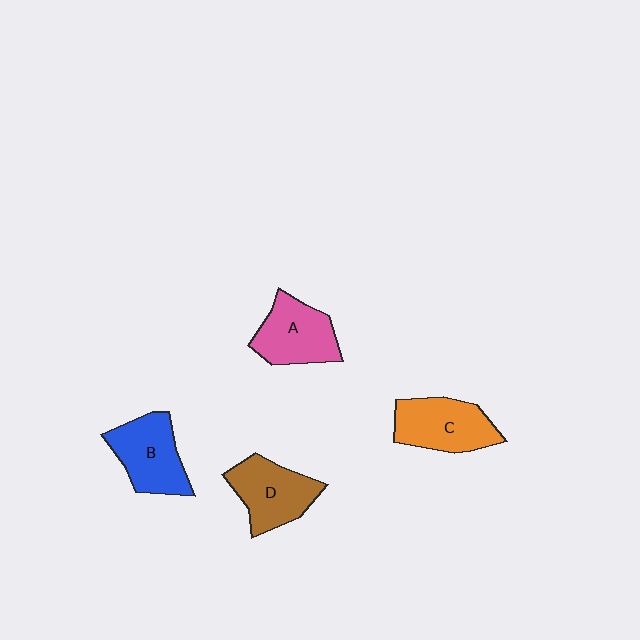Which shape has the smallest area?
Shape A (pink).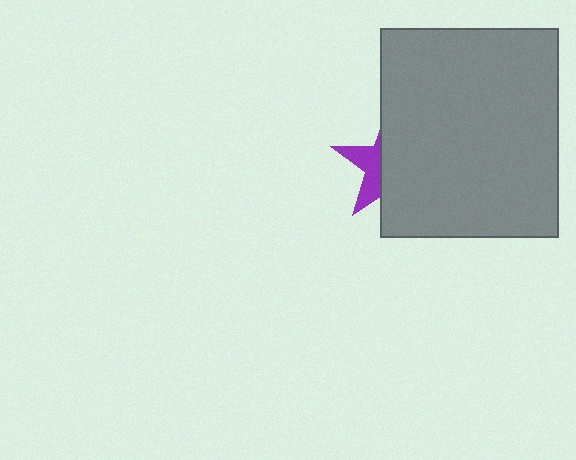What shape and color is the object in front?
The object in front is a gray rectangle.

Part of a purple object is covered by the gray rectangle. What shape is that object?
It is a star.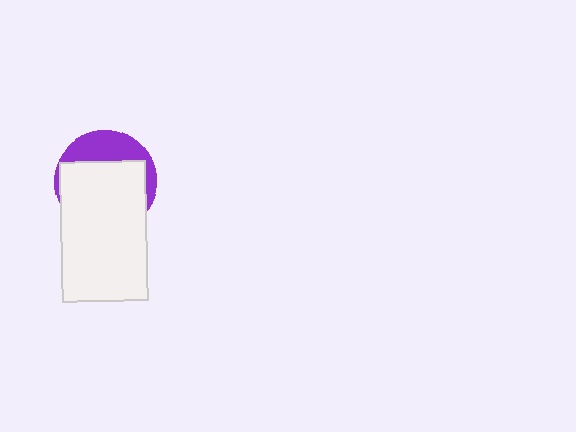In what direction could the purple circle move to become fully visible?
The purple circle could move up. That would shift it out from behind the white rectangle entirely.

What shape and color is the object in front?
The object in front is a white rectangle.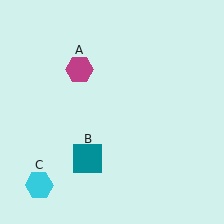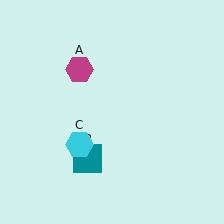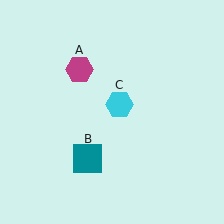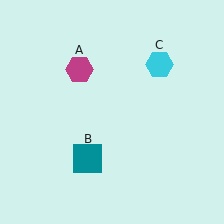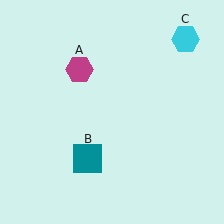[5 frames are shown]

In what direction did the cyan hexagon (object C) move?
The cyan hexagon (object C) moved up and to the right.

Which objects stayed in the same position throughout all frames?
Magenta hexagon (object A) and teal square (object B) remained stationary.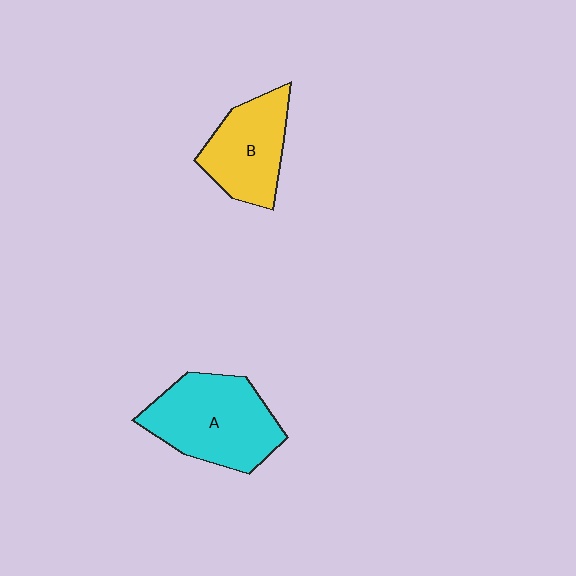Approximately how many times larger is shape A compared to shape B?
Approximately 1.3 times.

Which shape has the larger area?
Shape A (cyan).